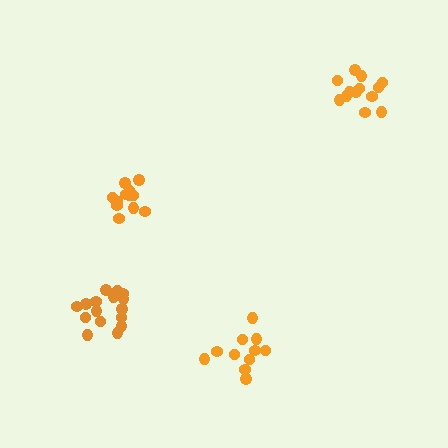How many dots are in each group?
Group 1: 16 dots, Group 2: 13 dots, Group 3: 12 dots, Group 4: 11 dots (52 total).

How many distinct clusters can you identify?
There are 4 distinct clusters.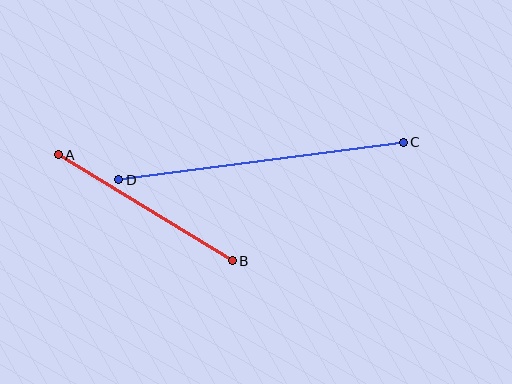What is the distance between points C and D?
The distance is approximately 287 pixels.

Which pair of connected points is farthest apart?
Points C and D are farthest apart.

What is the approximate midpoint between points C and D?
The midpoint is at approximately (261, 161) pixels.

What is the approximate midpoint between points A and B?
The midpoint is at approximately (145, 208) pixels.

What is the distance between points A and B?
The distance is approximately 204 pixels.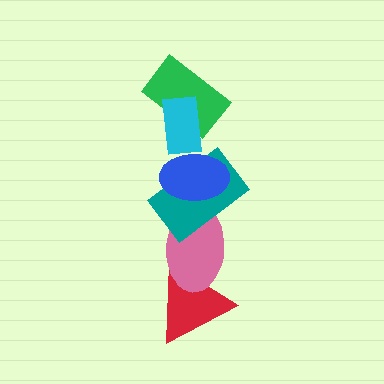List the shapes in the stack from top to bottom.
From top to bottom: the cyan rectangle, the green rectangle, the blue ellipse, the teal rectangle, the pink ellipse, the red triangle.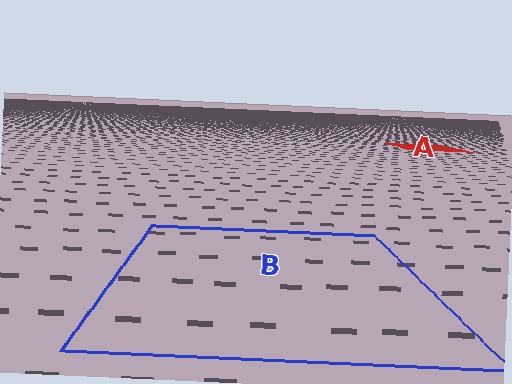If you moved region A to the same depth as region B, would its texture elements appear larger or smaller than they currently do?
They would appear larger. At a closer depth, the same texture elements are projected at a bigger on-screen size.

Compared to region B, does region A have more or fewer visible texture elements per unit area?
Region A has more texture elements per unit area — they are packed more densely because it is farther away.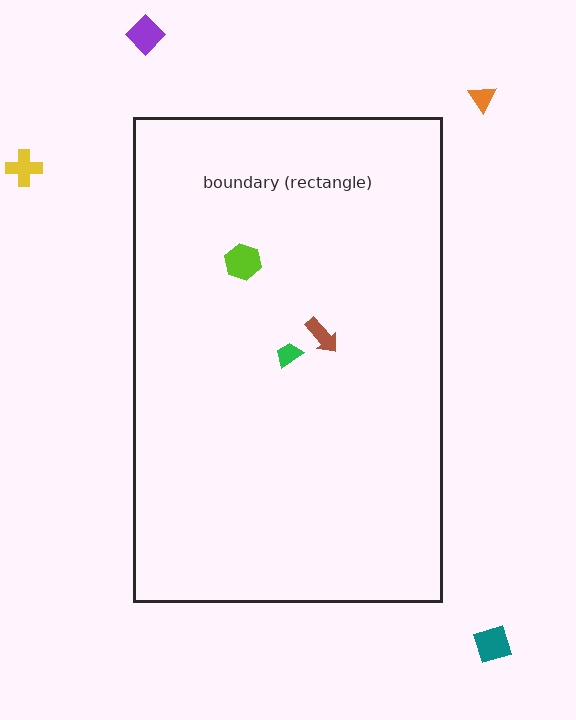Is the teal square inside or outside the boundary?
Outside.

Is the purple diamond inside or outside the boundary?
Outside.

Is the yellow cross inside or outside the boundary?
Outside.